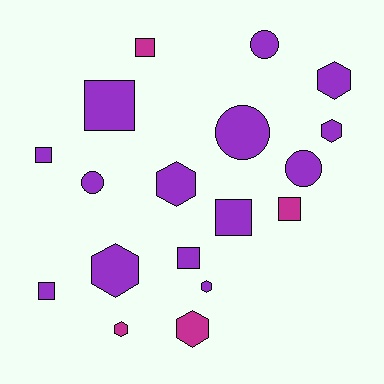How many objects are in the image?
There are 18 objects.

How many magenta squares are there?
There are 2 magenta squares.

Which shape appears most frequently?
Square, with 7 objects.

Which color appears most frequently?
Purple, with 14 objects.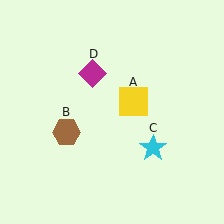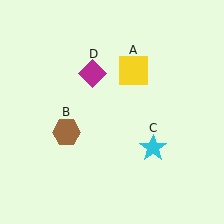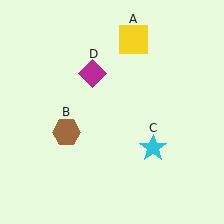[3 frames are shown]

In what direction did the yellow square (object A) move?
The yellow square (object A) moved up.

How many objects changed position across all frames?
1 object changed position: yellow square (object A).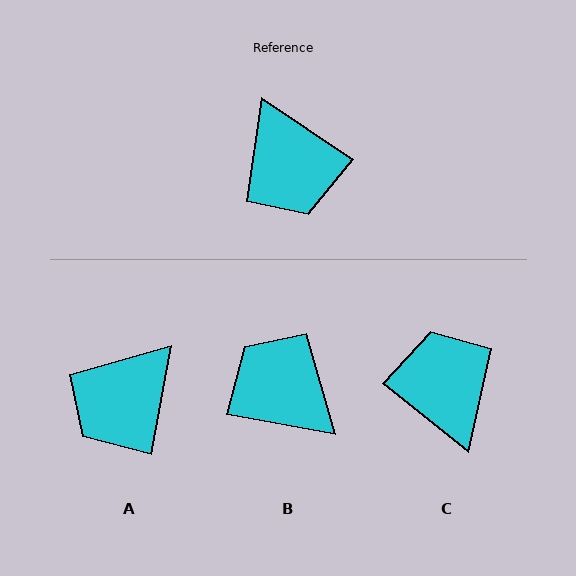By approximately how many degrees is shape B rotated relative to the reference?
Approximately 156 degrees clockwise.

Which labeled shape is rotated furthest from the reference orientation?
C, about 176 degrees away.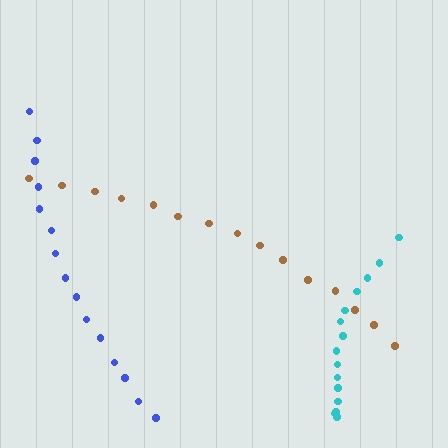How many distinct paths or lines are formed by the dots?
There are 3 distinct paths.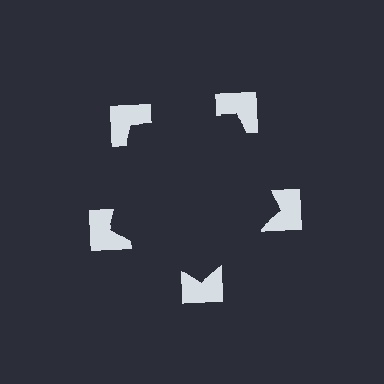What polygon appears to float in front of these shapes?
An illusory pentagon — its edges are inferred from the aligned wedge cuts in the notched squares, not physically drawn.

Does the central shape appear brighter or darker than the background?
It typically appears slightly darker than the background, even though no actual brightness change is drawn.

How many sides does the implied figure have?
5 sides.